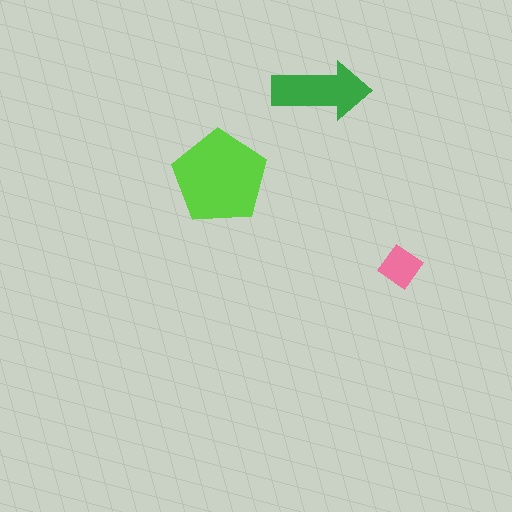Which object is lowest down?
The pink diamond is bottommost.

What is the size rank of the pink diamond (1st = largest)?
3rd.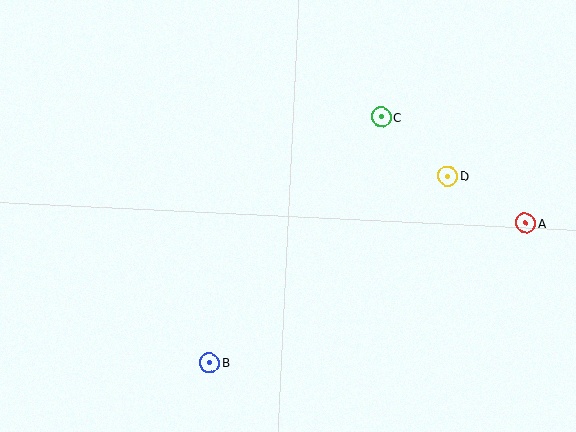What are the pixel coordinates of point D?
Point D is at (448, 176).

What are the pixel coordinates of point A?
Point A is at (526, 223).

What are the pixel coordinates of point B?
Point B is at (210, 363).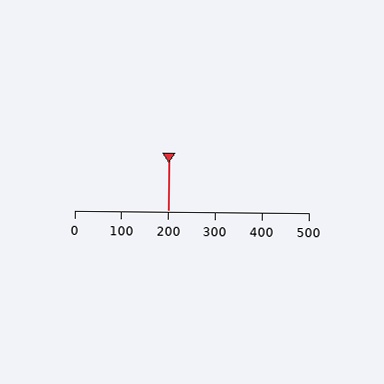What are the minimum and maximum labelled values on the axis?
The axis runs from 0 to 500.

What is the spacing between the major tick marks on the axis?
The major ticks are spaced 100 apart.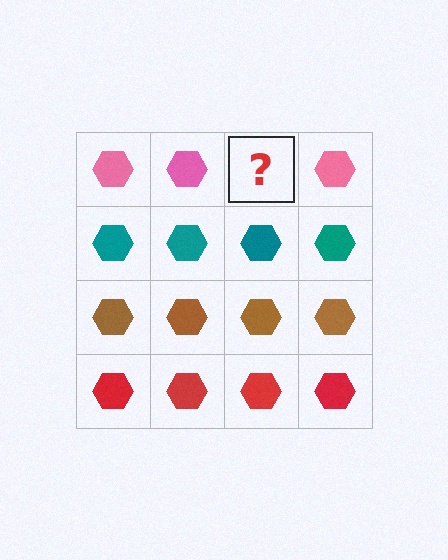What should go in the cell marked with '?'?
The missing cell should contain a pink hexagon.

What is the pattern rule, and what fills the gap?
The rule is that each row has a consistent color. The gap should be filled with a pink hexagon.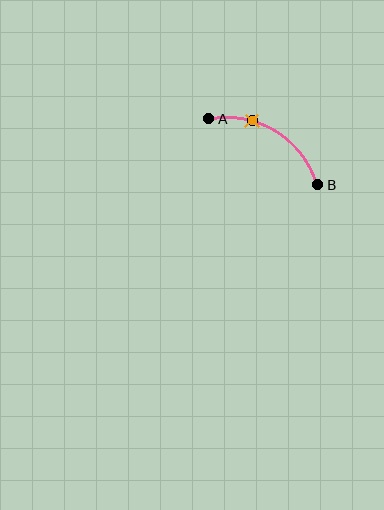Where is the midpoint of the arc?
The arc midpoint is the point on the curve farthest from the straight line joining A and B. It sits above that line.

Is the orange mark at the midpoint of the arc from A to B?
No. The orange mark lies on the arc but is closer to endpoint A. The arc midpoint would be at the point on the curve equidistant along the arc from both A and B.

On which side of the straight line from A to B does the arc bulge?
The arc bulges above the straight line connecting A and B.